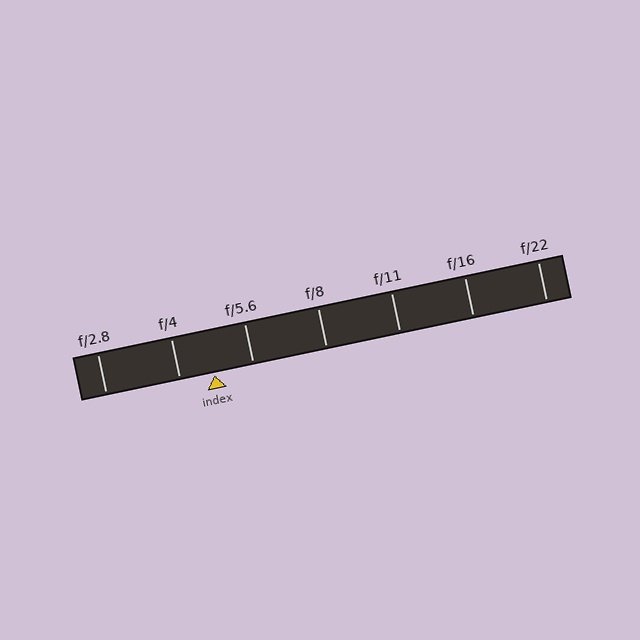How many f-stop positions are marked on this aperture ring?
There are 7 f-stop positions marked.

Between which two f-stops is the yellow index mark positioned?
The index mark is between f/4 and f/5.6.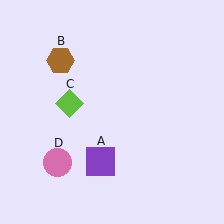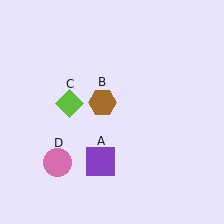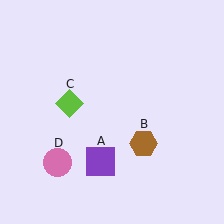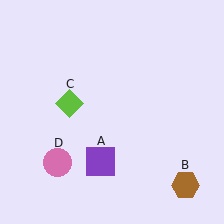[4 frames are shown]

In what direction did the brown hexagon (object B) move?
The brown hexagon (object B) moved down and to the right.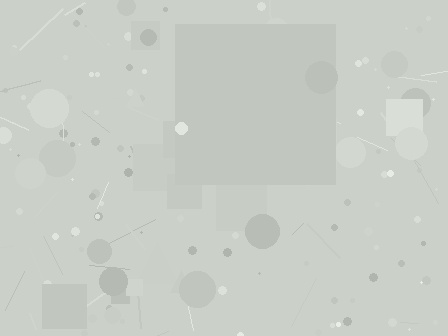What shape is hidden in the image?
A square is hidden in the image.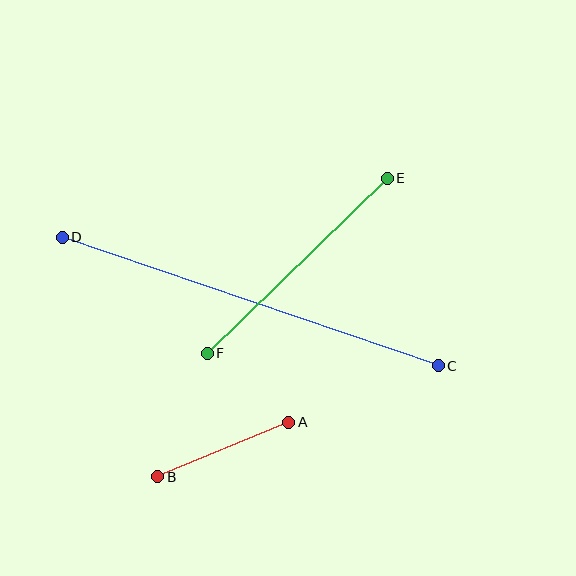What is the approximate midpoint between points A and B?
The midpoint is at approximately (223, 450) pixels.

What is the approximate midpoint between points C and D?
The midpoint is at approximately (250, 302) pixels.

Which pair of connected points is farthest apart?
Points C and D are farthest apart.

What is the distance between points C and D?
The distance is approximately 398 pixels.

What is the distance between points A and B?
The distance is approximately 142 pixels.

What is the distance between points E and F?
The distance is approximately 252 pixels.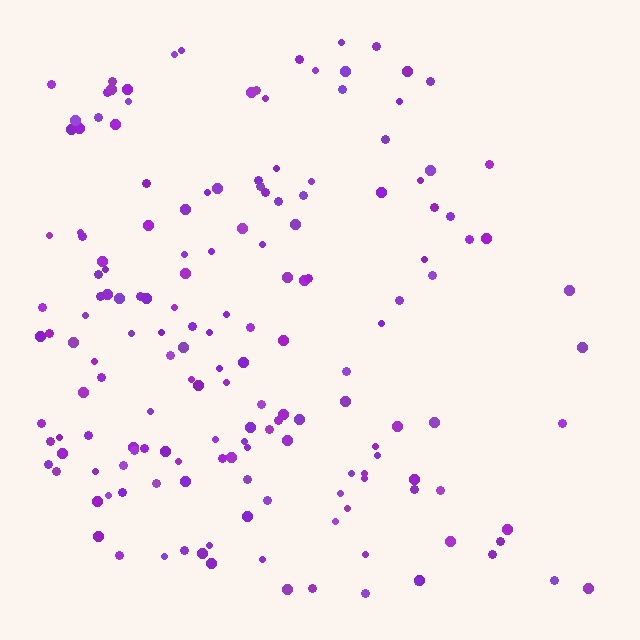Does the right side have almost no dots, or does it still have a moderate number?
Still a moderate number, just noticeably fewer than the left.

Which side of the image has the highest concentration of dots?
The left.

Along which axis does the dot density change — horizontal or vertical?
Horizontal.